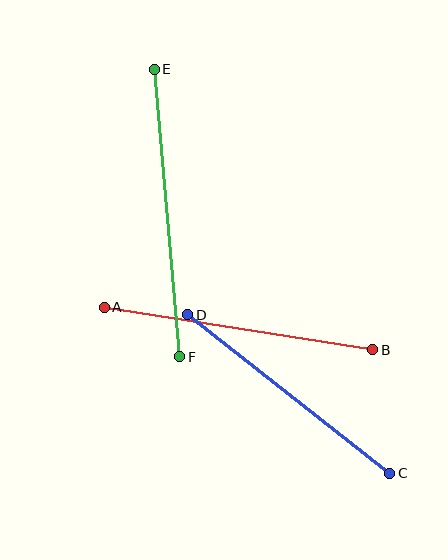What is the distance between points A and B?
The distance is approximately 272 pixels.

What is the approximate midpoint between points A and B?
The midpoint is at approximately (238, 329) pixels.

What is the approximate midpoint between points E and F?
The midpoint is at approximately (167, 213) pixels.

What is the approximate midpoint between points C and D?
The midpoint is at approximately (289, 394) pixels.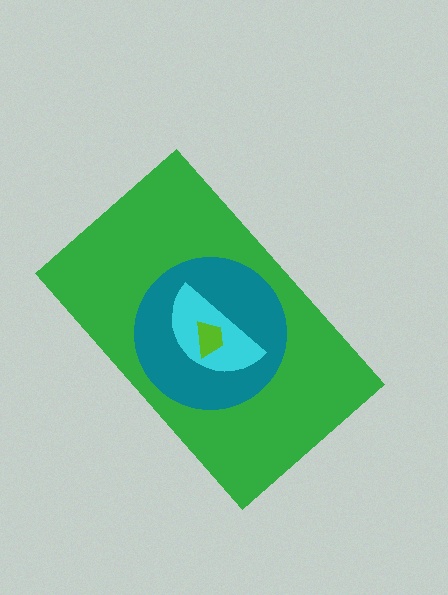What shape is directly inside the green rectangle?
The teal circle.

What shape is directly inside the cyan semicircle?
The lime trapezoid.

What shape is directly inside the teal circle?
The cyan semicircle.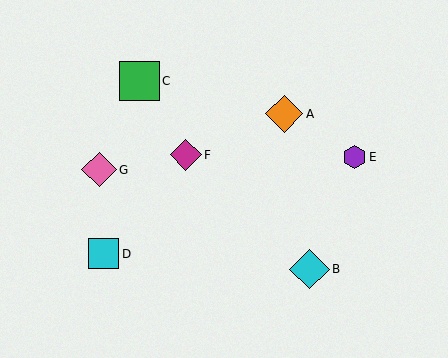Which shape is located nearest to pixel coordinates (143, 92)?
The green square (labeled C) at (140, 81) is nearest to that location.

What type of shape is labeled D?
Shape D is a cyan square.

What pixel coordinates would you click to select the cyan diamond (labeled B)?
Click at (310, 269) to select the cyan diamond B.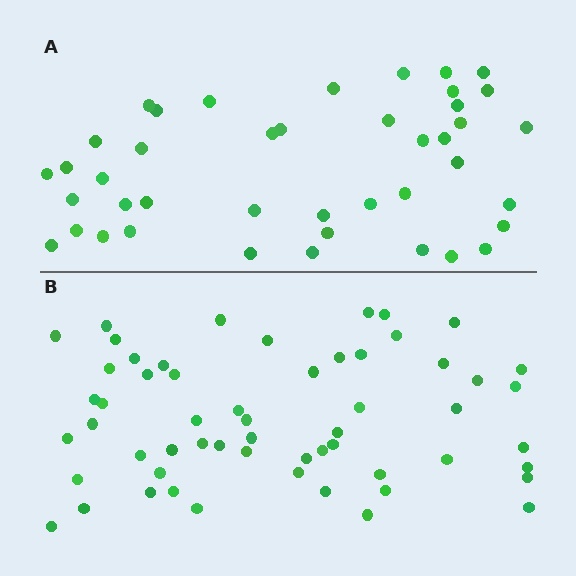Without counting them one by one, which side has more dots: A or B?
Region B (the bottom region) has more dots.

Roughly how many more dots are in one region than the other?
Region B has approximately 15 more dots than region A.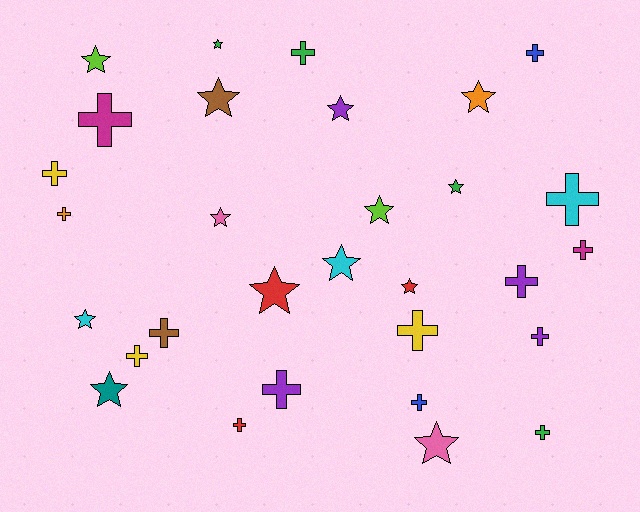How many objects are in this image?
There are 30 objects.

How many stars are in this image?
There are 14 stars.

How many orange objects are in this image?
There are 2 orange objects.